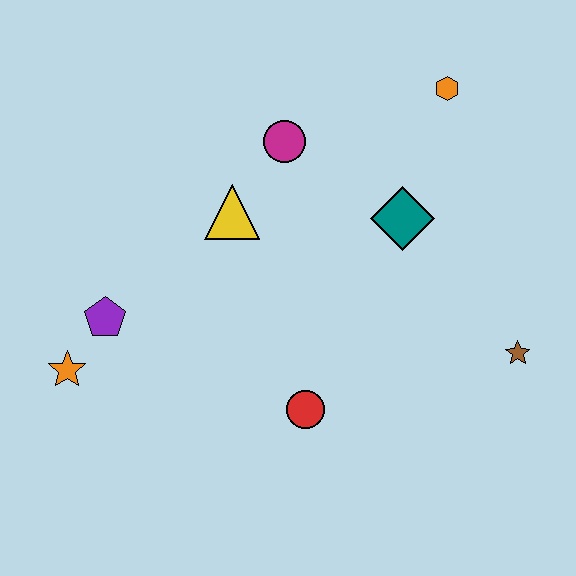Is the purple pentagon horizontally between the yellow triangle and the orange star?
Yes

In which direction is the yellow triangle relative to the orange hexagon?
The yellow triangle is to the left of the orange hexagon.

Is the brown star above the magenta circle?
No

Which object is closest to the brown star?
The teal diamond is closest to the brown star.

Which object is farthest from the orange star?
The orange hexagon is farthest from the orange star.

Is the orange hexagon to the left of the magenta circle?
No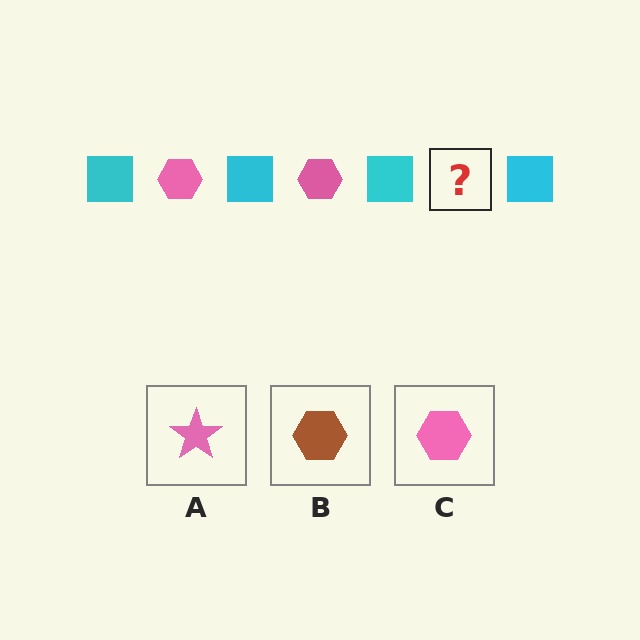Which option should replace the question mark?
Option C.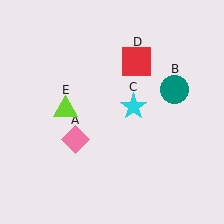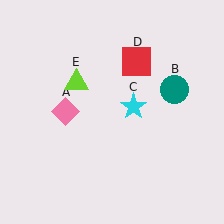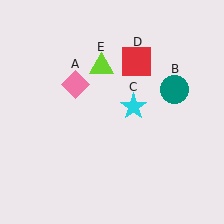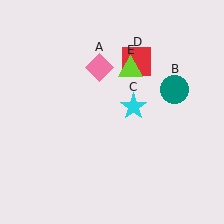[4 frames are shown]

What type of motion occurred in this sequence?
The pink diamond (object A), lime triangle (object E) rotated clockwise around the center of the scene.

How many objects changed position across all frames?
2 objects changed position: pink diamond (object A), lime triangle (object E).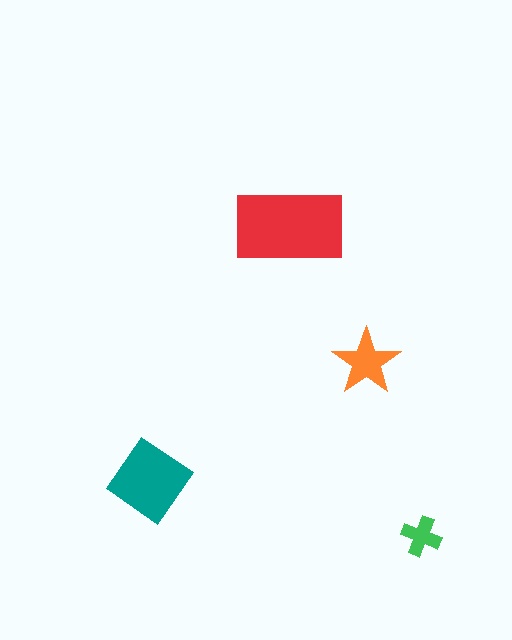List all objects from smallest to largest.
The green cross, the orange star, the teal diamond, the red rectangle.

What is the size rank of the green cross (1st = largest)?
4th.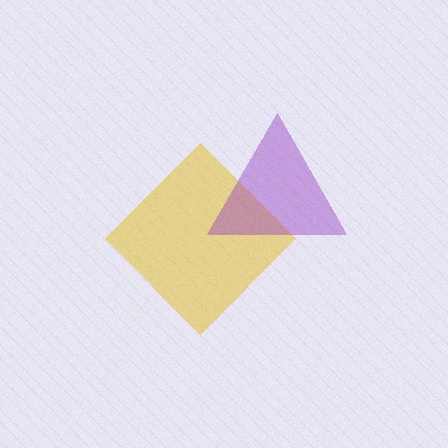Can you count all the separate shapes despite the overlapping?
Yes, there are 2 separate shapes.